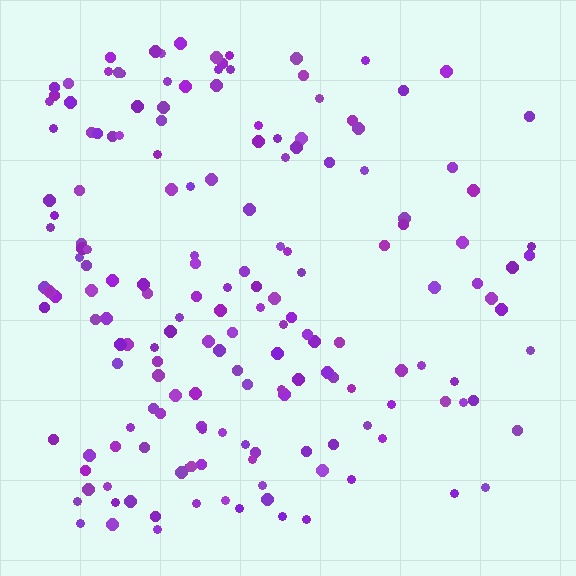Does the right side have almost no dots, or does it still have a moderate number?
Still a moderate number, just noticeably fewer than the left.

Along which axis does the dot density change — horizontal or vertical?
Horizontal.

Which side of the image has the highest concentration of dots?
The left.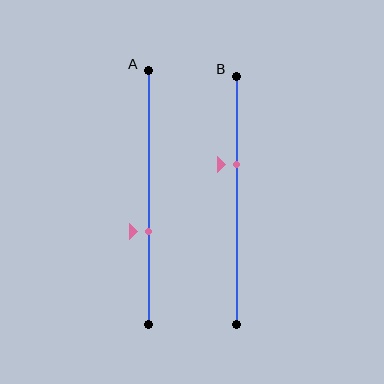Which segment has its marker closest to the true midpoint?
Segment A has its marker closest to the true midpoint.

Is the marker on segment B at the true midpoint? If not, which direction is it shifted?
No, the marker on segment B is shifted upward by about 14% of the segment length.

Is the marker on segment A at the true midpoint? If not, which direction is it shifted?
No, the marker on segment A is shifted downward by about 13% of the segment length.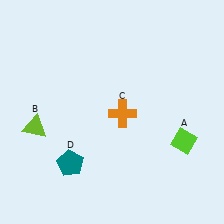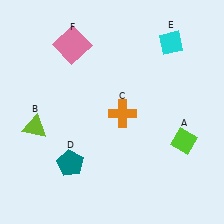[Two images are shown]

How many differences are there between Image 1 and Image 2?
There are 2 differences between the two images.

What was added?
A cyan diamond (E), a pink square (F) were added in Image 2.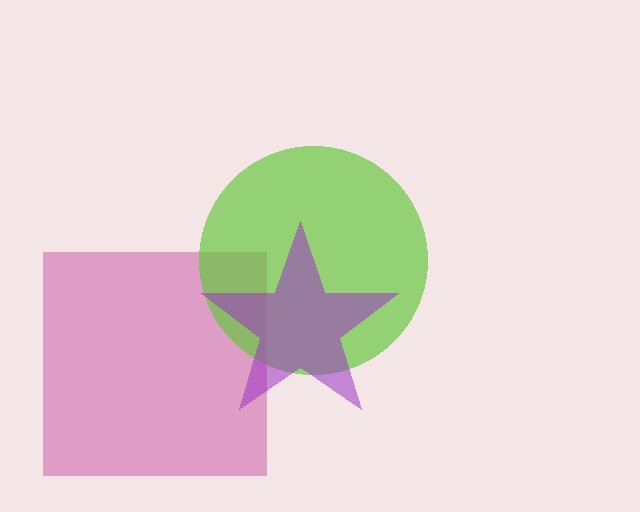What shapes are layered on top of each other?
The layered shapes are: a magenta square, a lime circle, a purple star.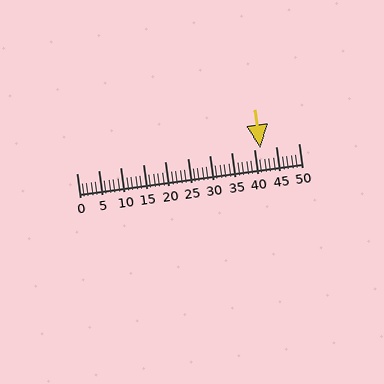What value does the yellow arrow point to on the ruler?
The yellow arrow points to approximately 41.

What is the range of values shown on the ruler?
The ruler shows values from 0 to 50.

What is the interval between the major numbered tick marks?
The major tick marks are spaced 5 units apart.